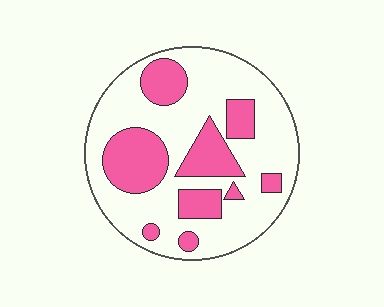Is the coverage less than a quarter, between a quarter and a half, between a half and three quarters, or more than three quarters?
Between a quarter and a half.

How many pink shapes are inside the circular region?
9.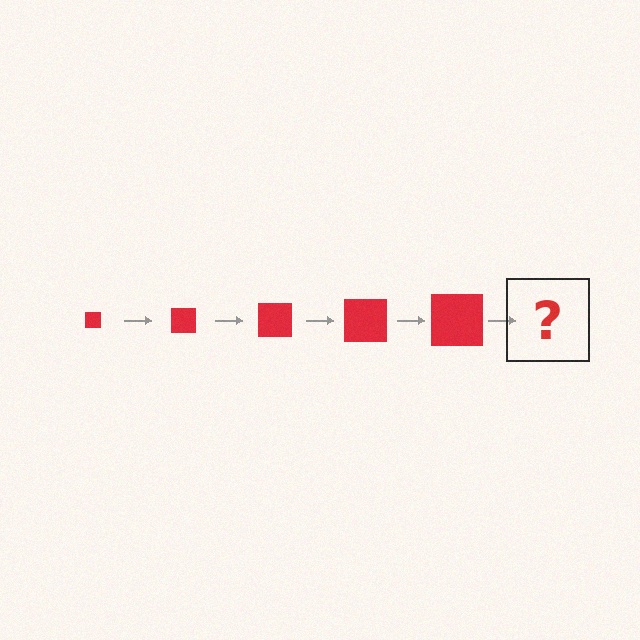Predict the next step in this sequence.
The next step is a red square, larger than the previous one.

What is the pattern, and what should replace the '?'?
The pattern is that the square gets progressively larger each step. The '?' should be a red square, larger than the previous one.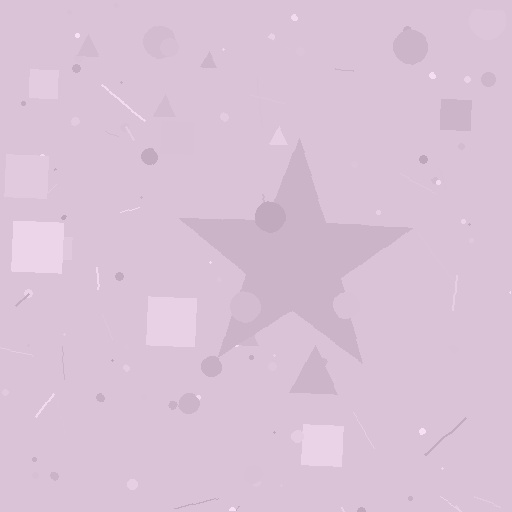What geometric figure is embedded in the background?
A star is embedded in the background.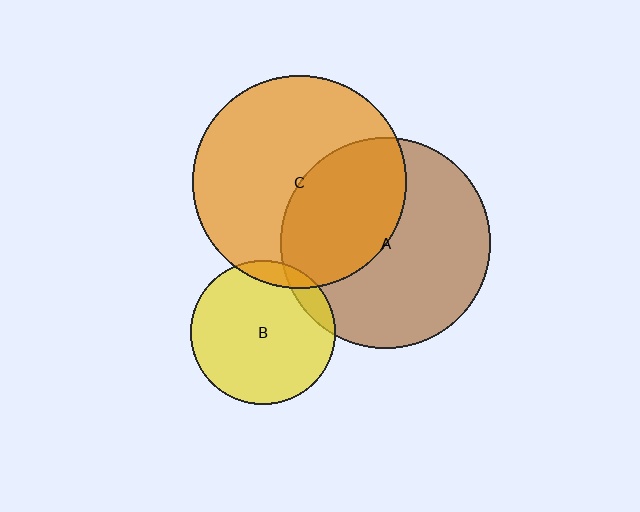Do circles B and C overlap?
Yes.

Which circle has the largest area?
Circle C (orange).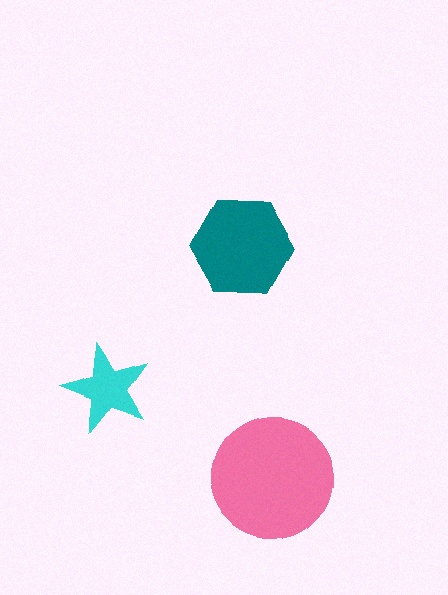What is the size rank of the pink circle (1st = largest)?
1st.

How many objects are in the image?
There are 3 objects in the image.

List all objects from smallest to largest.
The cyan star, the teal hexagon, the pink circle.